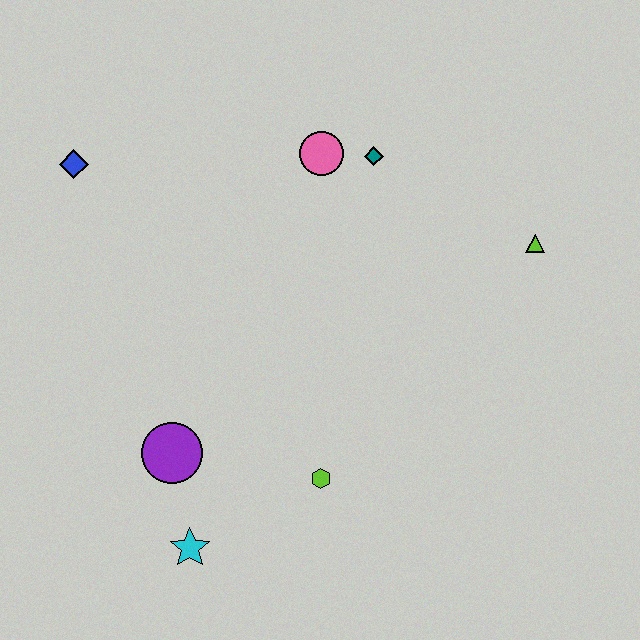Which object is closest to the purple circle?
The cyan star is closest to the purple circle.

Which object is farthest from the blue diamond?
The lime triangle is farthest from the blue diamond.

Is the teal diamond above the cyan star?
Yes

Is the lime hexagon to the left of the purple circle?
No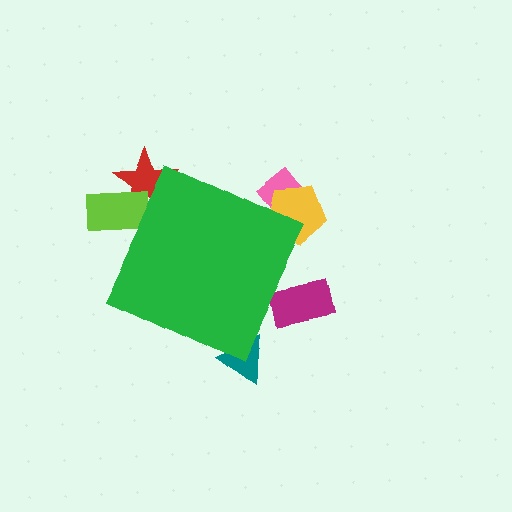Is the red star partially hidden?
Yes, the red star is partially hidden behind the green diamond.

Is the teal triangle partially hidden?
Yes, the teal triangle is partially hidden behind the green diamond.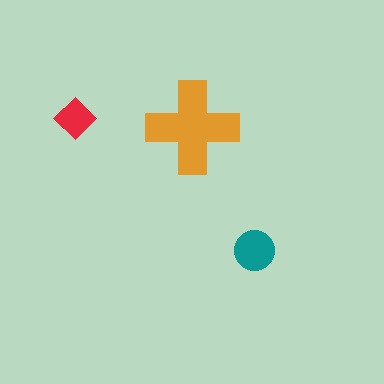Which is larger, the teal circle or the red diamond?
The teal circle.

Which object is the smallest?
The red diamond.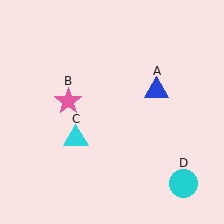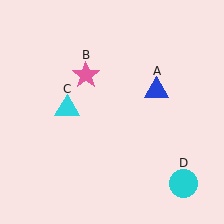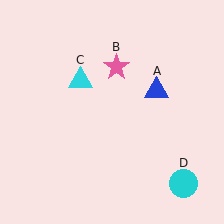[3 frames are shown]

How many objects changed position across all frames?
2 objects changed position: pink star (object B), cyan triangle (object C).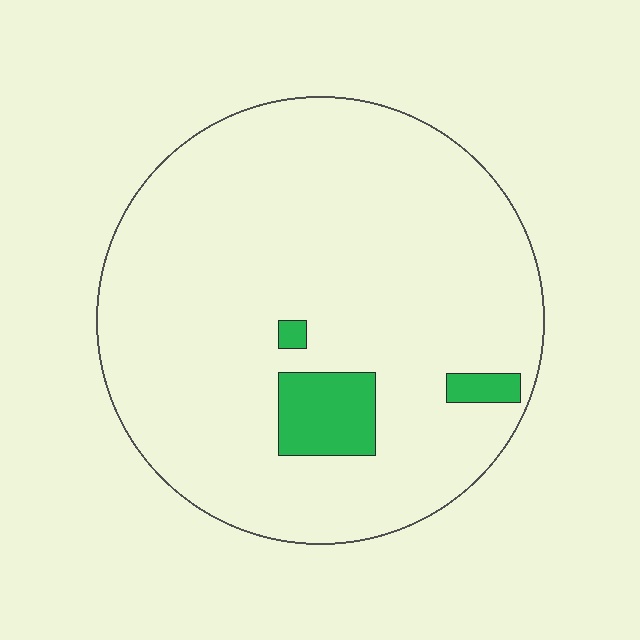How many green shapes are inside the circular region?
3.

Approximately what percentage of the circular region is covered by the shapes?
Approximately 5%.